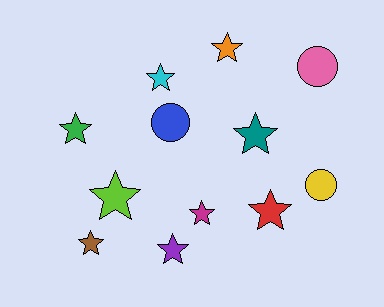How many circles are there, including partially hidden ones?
There are 3 circles.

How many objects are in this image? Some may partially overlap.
There are 12 objects.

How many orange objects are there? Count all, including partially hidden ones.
There is 1 orange object.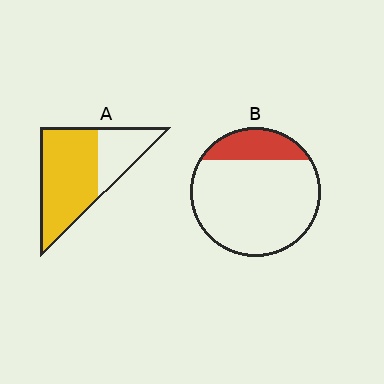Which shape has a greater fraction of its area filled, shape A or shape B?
Shape A.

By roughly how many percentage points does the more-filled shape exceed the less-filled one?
By roughly 50 percentage points (A over B).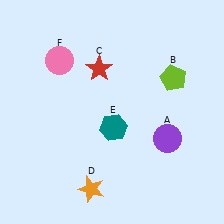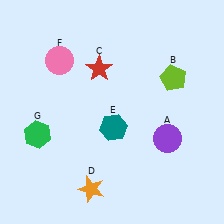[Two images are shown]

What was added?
A green hexagon (G) was added in Image 2.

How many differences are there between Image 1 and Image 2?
There is 1 difference between the two images.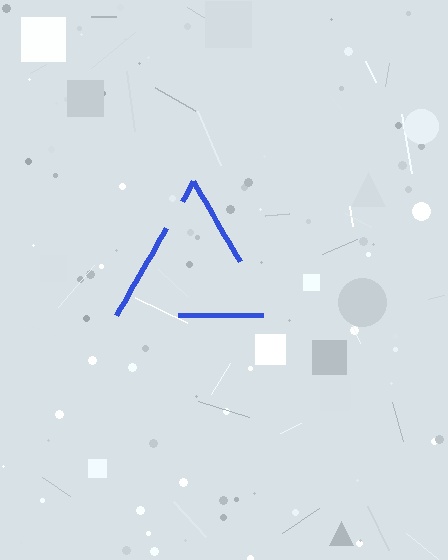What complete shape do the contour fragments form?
The contour fragments form a triangle.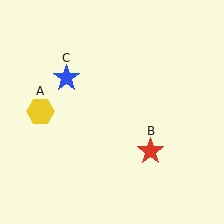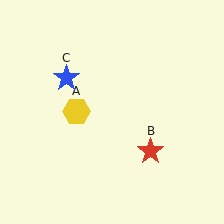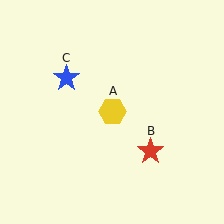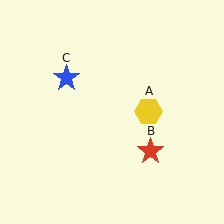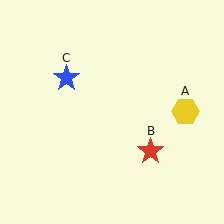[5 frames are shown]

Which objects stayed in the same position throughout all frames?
Red star (object B) and blue star (object C) remained stationary.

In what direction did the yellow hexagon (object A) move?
The yellow hexagon (object A) moved right.